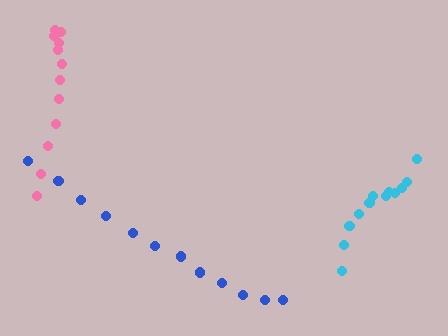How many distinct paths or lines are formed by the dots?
There are 3 distinct paths.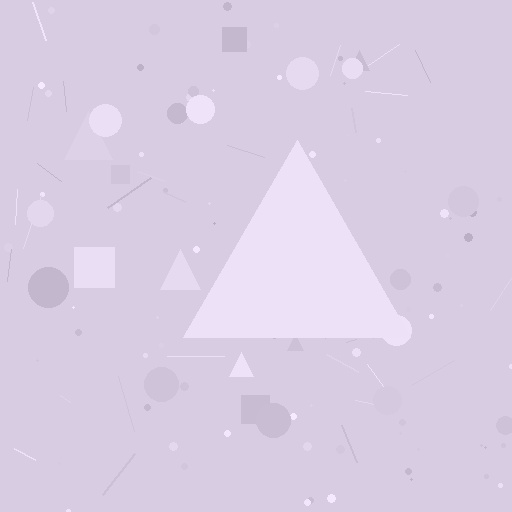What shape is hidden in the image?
A triangle is hidden in the image.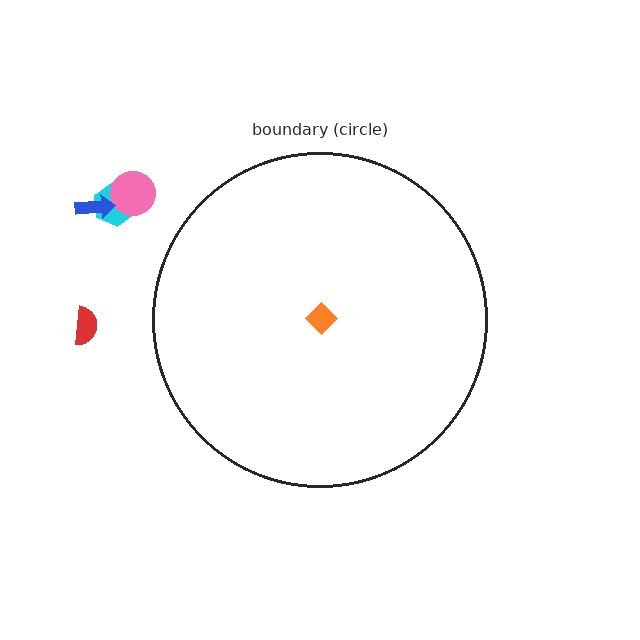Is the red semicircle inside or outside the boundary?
Outside.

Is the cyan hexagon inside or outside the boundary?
Outside.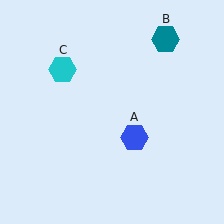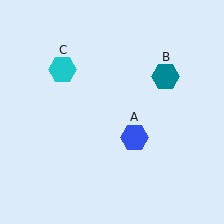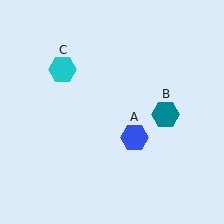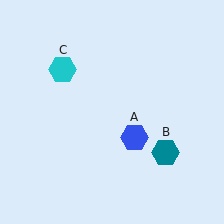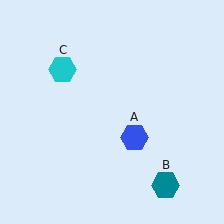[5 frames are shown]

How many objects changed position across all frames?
1 object changed position: teal hexagon (object B).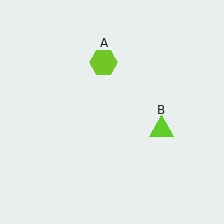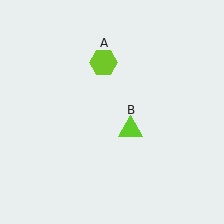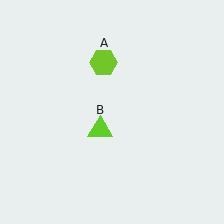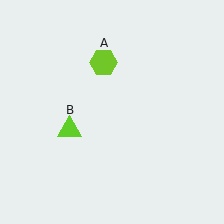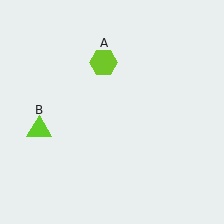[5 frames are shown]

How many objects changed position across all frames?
1 object changed position: lime triangle (object B).